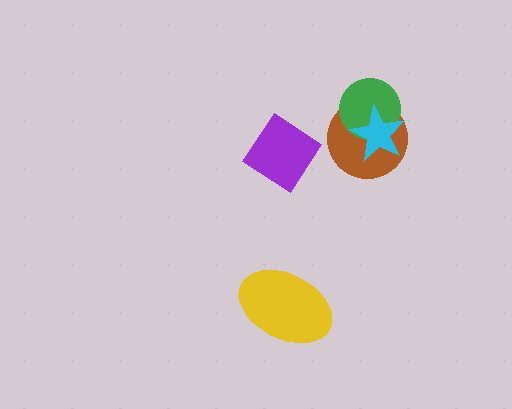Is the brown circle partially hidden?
Yes, it is partially covered by another shape.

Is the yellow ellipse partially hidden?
No, no other shape covers it.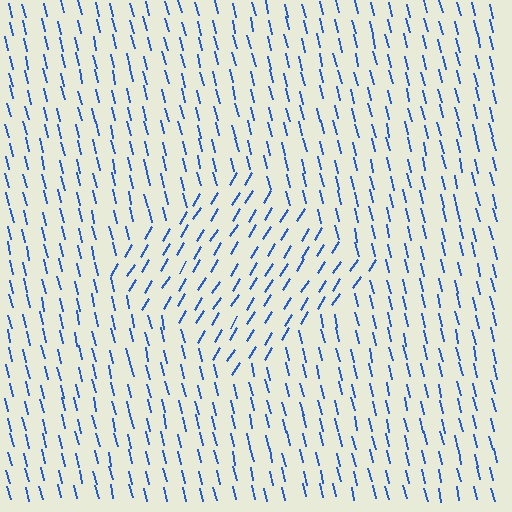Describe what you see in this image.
The image is filled with small blue line segments. A diamond region in the image has lines oriented differently from the surrounding lines, creating a visible texture boundary.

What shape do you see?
I see a diamond.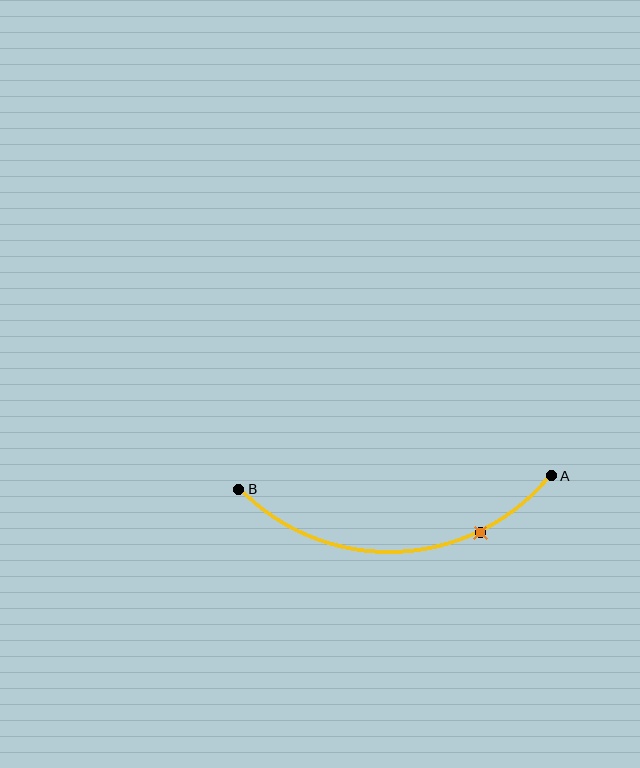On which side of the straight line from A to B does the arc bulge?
The arc bulges below the straight line connecting A and B.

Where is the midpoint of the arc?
The arc midpoint is the point on the curve farthest from the straight line joining A and B. It sits below that line.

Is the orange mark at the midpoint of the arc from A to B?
No. The orange mark lies on the arc but is closer to endpoint A. The arc midpoint would be at the point on the curve equidistant along the arc from both A and B.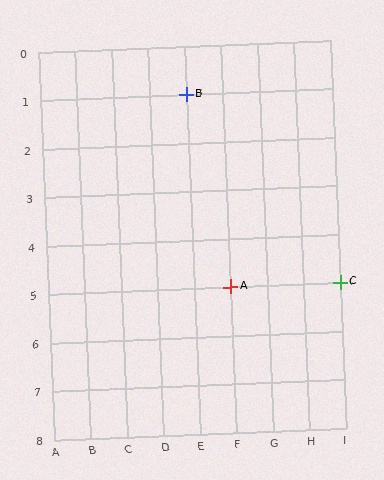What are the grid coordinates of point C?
Point C is at grid coordinates (I, 5).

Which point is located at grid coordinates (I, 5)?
Point C is at (I, 5).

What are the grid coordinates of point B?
Point B is at grid coordinates (E, 1).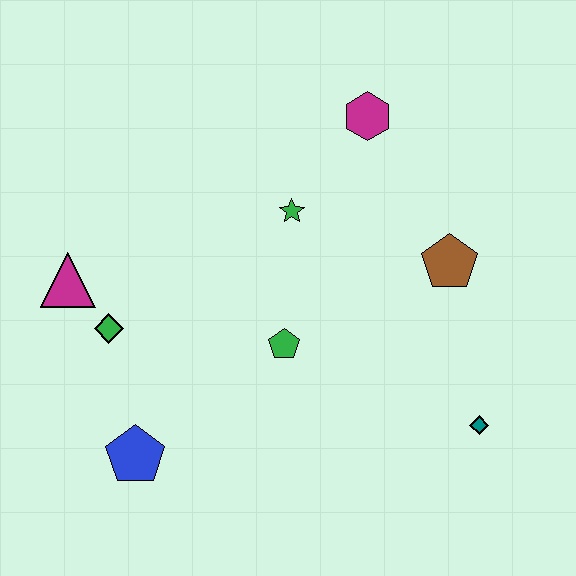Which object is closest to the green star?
The magenta hexagon is closest to the green star.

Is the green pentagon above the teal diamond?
Yes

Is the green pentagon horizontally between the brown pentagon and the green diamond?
Yes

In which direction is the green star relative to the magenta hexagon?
The green star is below the magenta hexagon.